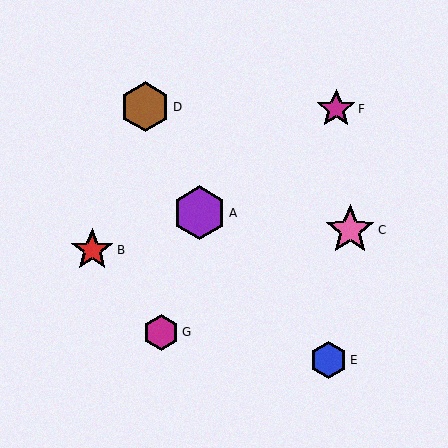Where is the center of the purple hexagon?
The center of the purple hexagon is at (199, 213).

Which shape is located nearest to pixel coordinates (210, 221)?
The purple hexagon (labeled A) at (199, 213) is nearest to that location.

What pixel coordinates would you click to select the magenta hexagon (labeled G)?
Click at (161, 332) to select the magenta hexagon G.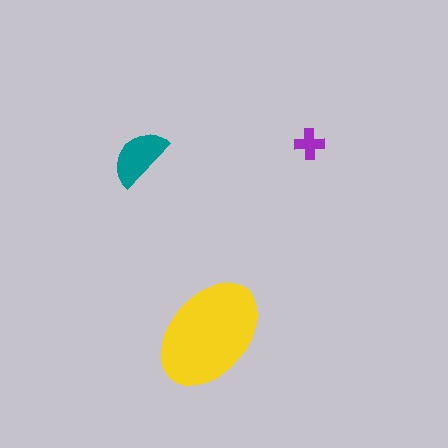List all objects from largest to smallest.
The yellow ellipse, the teal semicircle, the purple cross.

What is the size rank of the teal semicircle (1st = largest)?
2nd.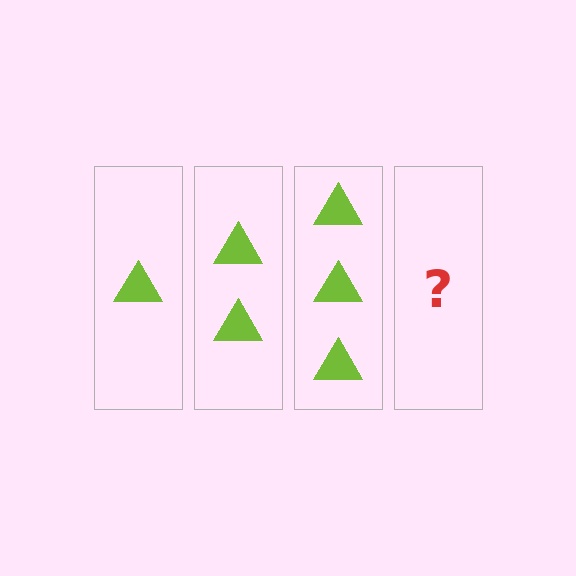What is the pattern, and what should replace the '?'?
The pattern is that each step adds one more triangle. The '?' should be 4 triangles.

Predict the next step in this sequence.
The next step is 4 triangles.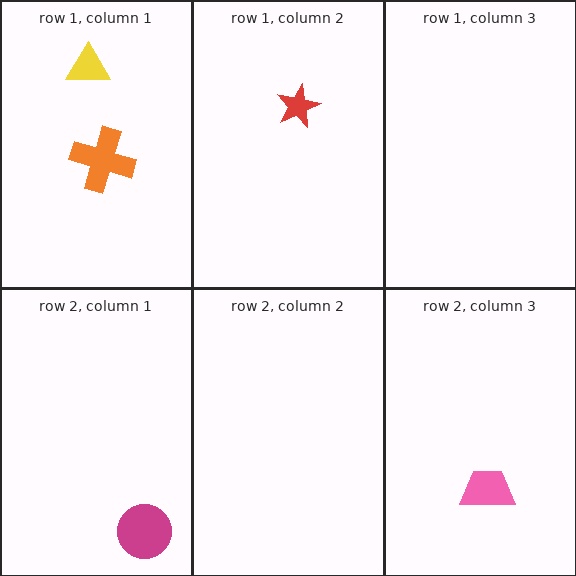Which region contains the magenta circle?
The row 2, column 1 region.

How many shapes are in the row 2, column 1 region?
1.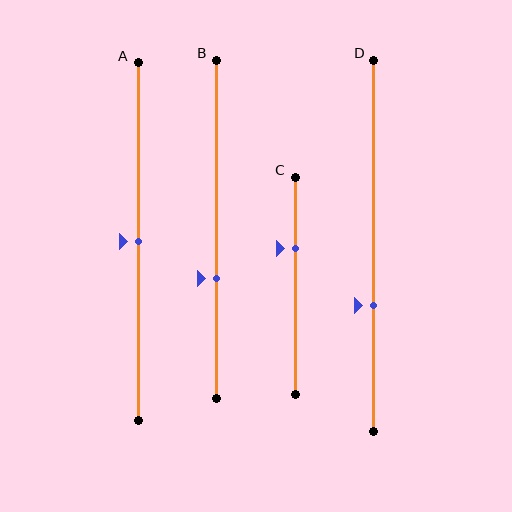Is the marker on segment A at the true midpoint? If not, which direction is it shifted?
Yes, the marker on segment A is at the true midpoint.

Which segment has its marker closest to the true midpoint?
Segment A has its marker closest to the true midpoint.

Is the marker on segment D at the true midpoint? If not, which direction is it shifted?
No, the marker on segment D is shifted downward by about 16% of the segment length.